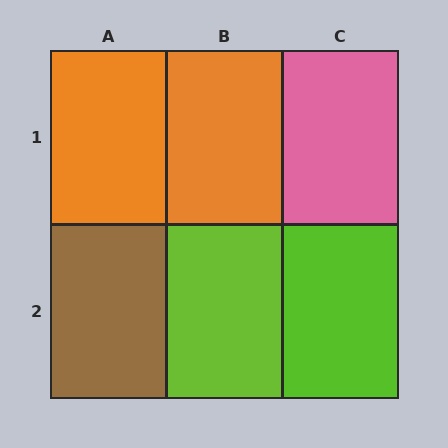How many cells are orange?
2 cells are orange.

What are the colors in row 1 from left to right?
Orange, orange, pink.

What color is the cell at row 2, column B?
Lime.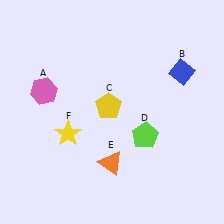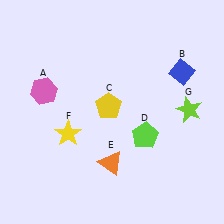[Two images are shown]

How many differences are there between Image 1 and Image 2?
There is 1 difference between the two images.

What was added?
A lime star (G) was added in Image 2.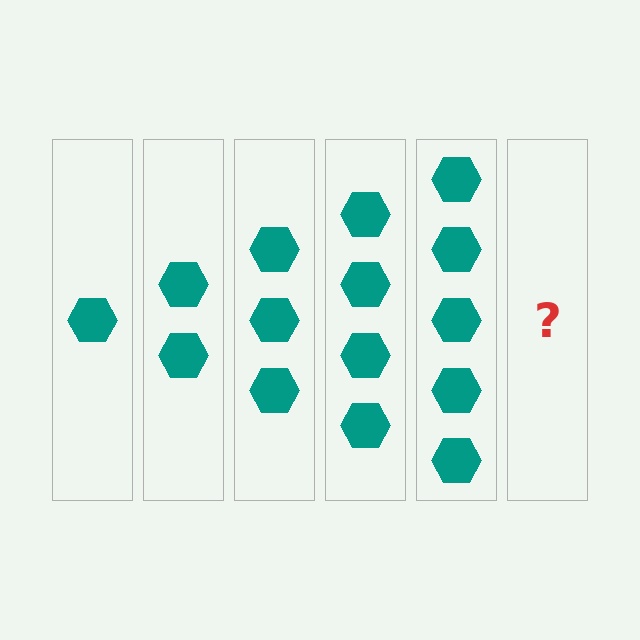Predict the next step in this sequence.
The next step is 6 hexagons.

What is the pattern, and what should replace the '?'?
The pattern is that each step adds one more hexagon. The '?' should be 6 hexagons.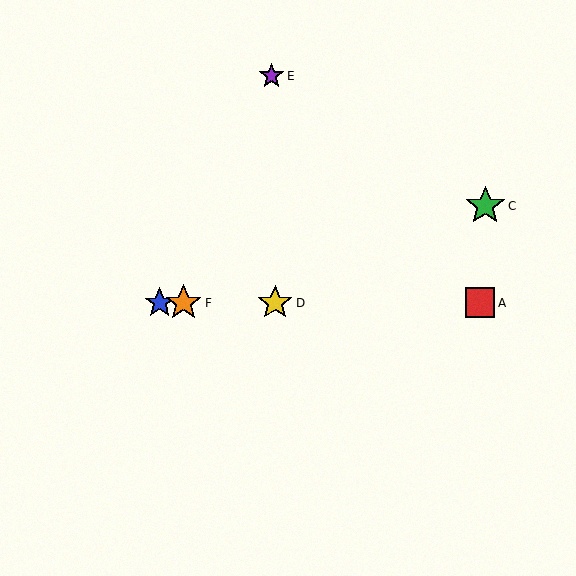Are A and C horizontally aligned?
No, A is at y≈303 and C is at y≈206.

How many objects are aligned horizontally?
4 objects (A, B, D, F) are aligned horizontally.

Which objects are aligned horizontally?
Objects A, B, D, F are aligned horizontally.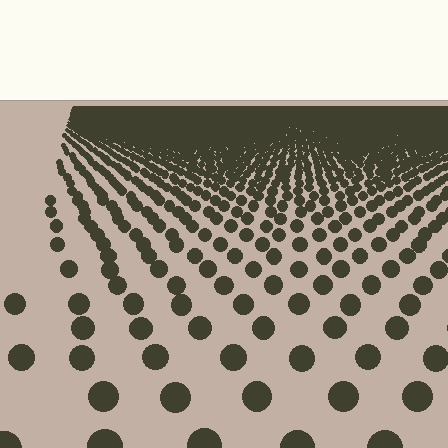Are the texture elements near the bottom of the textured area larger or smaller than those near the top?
Larger. Near the bottom, elements are closer to the viewer and appear at a bigger on-screen size.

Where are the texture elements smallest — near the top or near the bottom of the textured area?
Near the top.